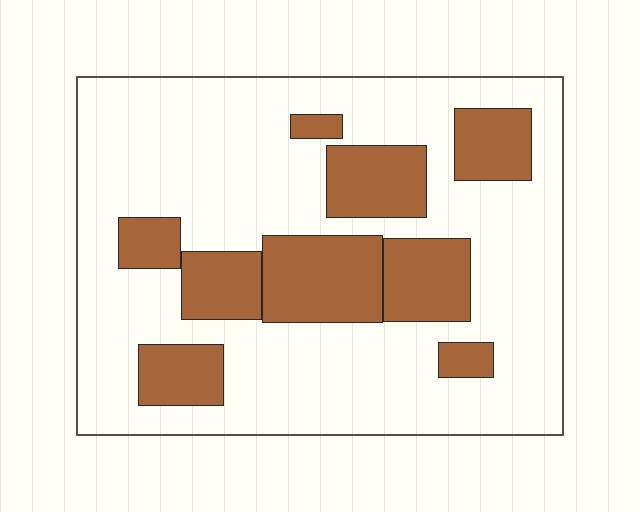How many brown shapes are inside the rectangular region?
9.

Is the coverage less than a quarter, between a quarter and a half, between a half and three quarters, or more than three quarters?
Between a quarter and a half.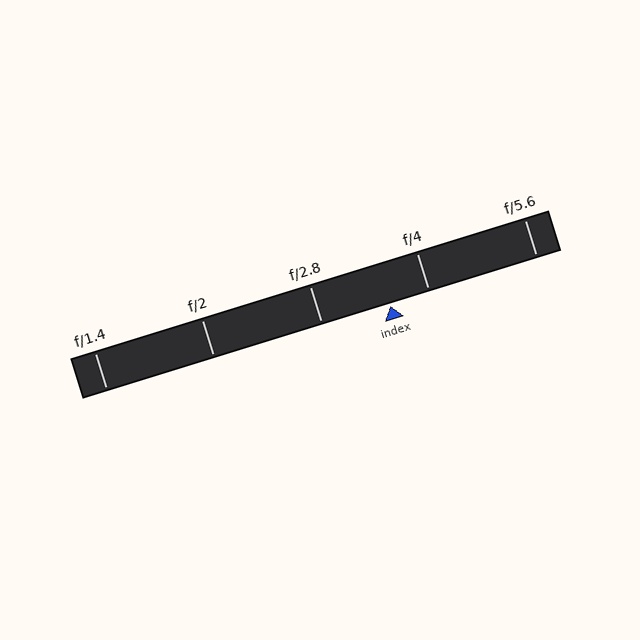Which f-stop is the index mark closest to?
The index mark is closest to f/4.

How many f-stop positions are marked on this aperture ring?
There are 5 f-stop positions marked.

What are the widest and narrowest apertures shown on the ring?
The widest aperture shown is f/1.4 and the narrowest is f/5.6.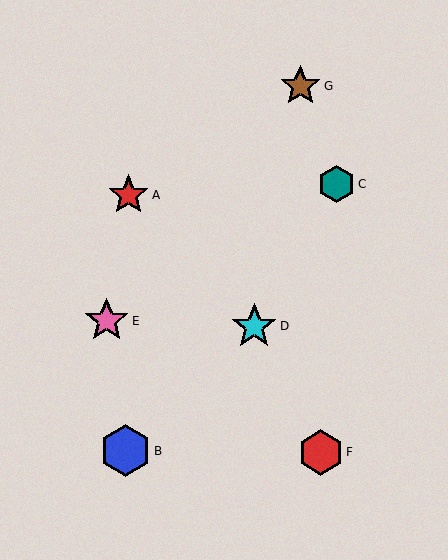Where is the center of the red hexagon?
The center of the red hexagon is at (321, 452).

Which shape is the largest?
The blue hexagon (labeled B) is the largest.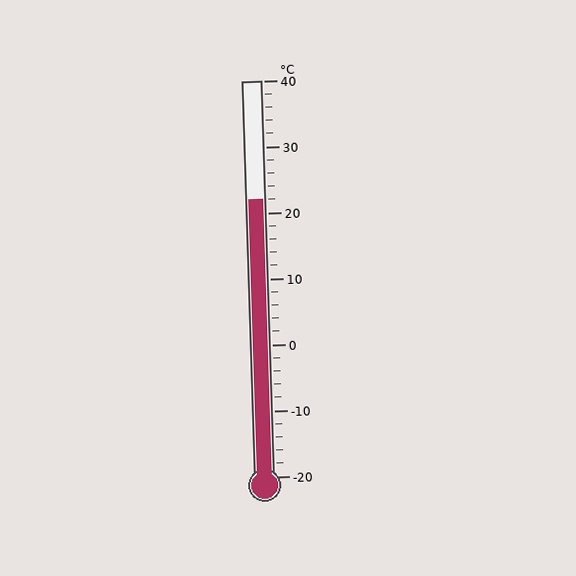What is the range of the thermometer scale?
The thermometer scale ranges from -20°C to 40°C.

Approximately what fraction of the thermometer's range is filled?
The thermometer is filled to approximately 70% of its range.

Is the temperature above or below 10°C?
The temperature is above 10°C.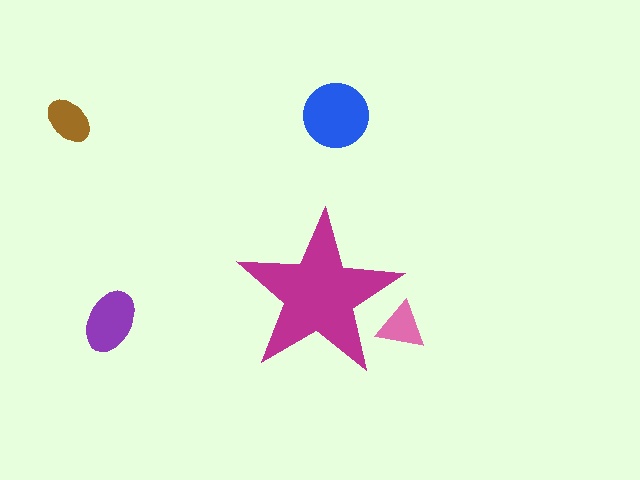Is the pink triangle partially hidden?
Yes, the pink triangle is partially hidden behind the magenta star.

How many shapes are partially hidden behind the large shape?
1 shape is partially hidden.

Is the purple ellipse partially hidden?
No, the purple ellipse is fully visible.